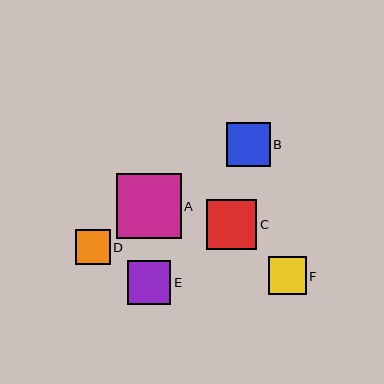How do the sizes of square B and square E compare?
Square B and square E are approximately the same size.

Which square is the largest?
Square A is the largest with a size of approximately 65 pixels.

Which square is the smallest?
Square D is the smallest with a size of approximately 35 pixels.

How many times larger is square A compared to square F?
Square A is approximately 1.7 times the size of square F.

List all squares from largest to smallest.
From largest to smallest: A, C, B, E, F, D.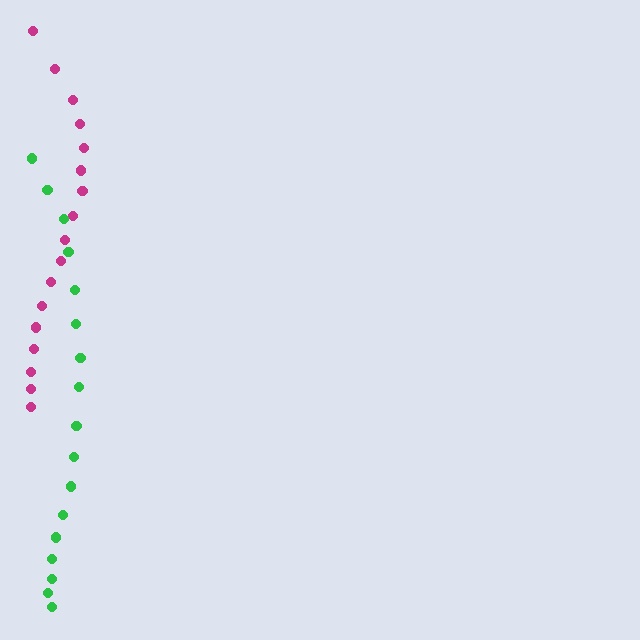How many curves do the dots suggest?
There are 2 distinct paths.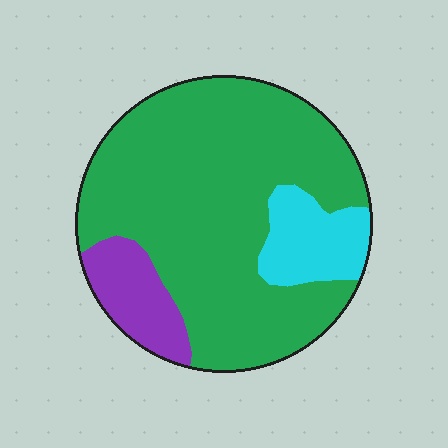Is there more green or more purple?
Green.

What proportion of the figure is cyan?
Cyan covers roughly 15% of the figure.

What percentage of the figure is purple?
Purple covers about 10% of the figure.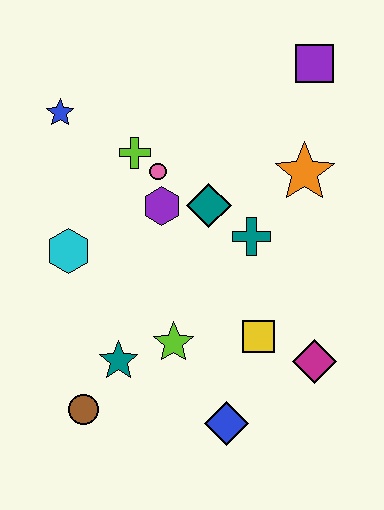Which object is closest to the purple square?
The orange star is closest to the purple square.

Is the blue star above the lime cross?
Yes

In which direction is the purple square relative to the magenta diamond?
The purple square is above the magenta diamond.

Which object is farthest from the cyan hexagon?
The purple square is farthest from the cyan hexagon.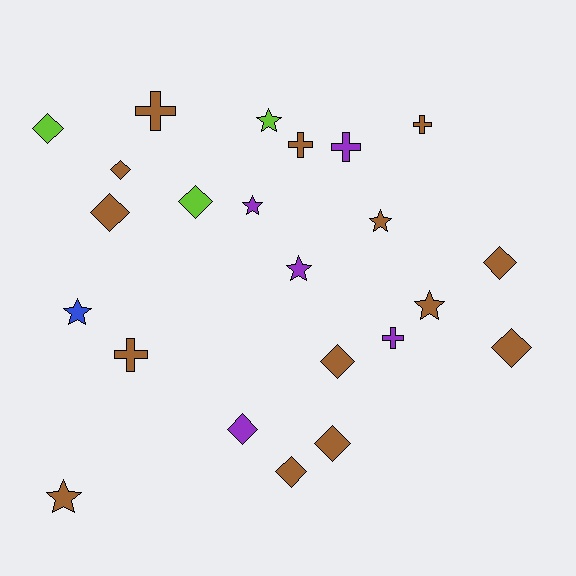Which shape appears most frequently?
Diamond, with 10 objects.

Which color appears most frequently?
Brown, with 14 objects.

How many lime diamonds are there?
There are 2 lime diamonds.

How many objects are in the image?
There are 23 objects.